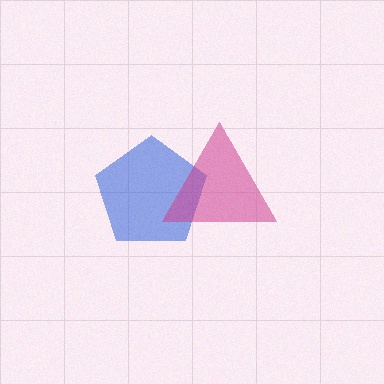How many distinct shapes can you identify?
There are 2 distinct shapes: a blue pentagon, a magenta triangle.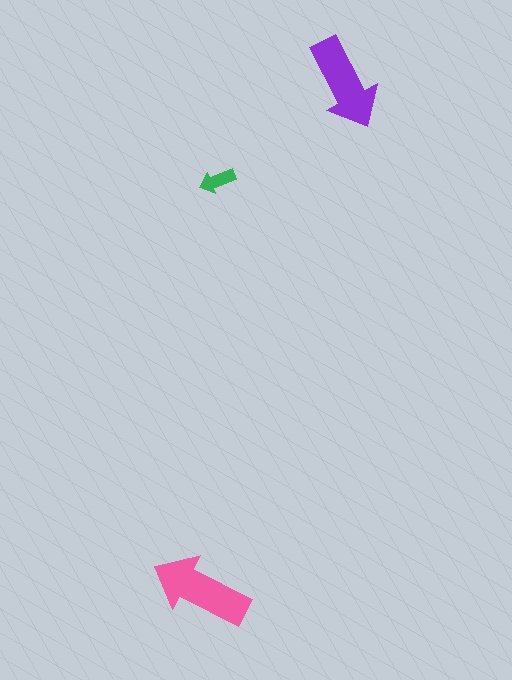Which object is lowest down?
The pink arrow is bottommost.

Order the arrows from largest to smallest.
the pink one, the purple one, the green one.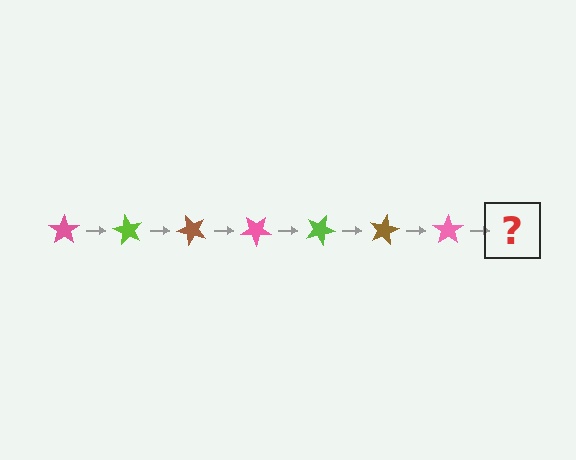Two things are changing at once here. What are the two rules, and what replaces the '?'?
The two rules are that it rotates 60 degrees each step and the color cycles through pink, lime, and brown. The '?' should be a lime star, rotated 420 degrees from the start.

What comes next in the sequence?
The next element should be a lime star, rotated 420 degrees from the start.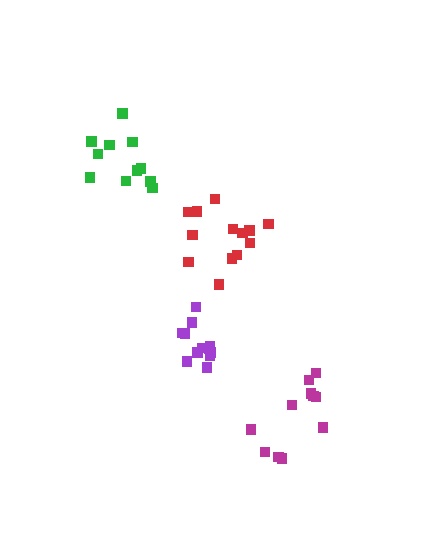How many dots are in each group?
Group 1: 11 dots, Group 2: 13 dots, Group 3: 13 dots, Group 4: 11 dots (48 total).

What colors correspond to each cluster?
The clusters are colored: green, purple, red, magenta.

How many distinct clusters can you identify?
There are 4 distinct clusters.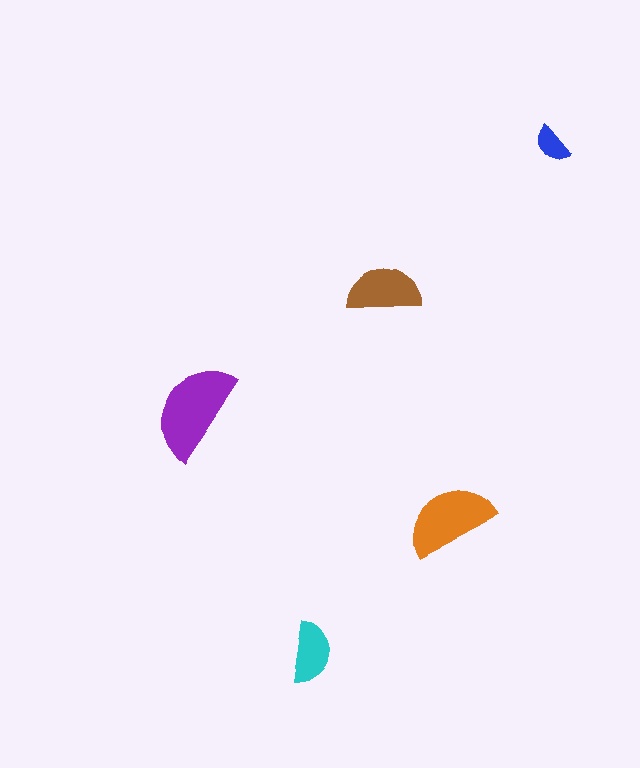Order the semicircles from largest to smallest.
the purple one, the orange one, the brown one, the cyan one, the blue one.